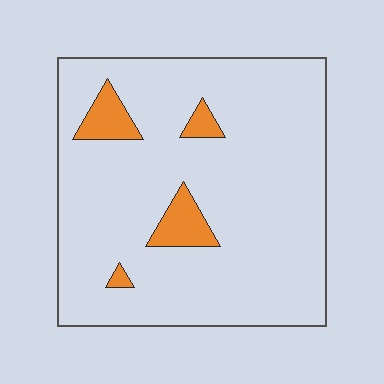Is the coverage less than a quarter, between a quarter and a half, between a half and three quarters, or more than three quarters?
Less than a quarter.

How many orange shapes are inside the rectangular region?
4.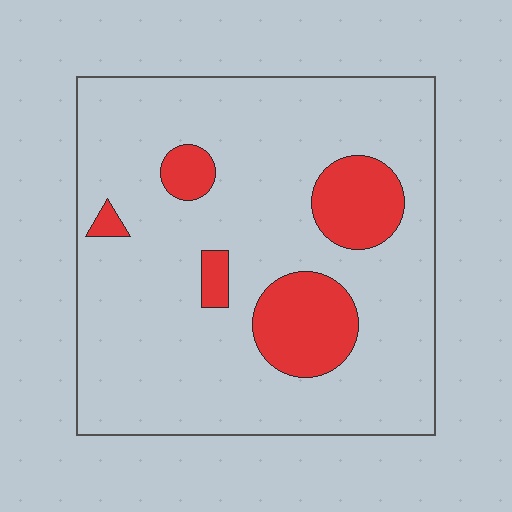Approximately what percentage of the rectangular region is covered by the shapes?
Approximately 15%.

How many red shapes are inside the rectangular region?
5.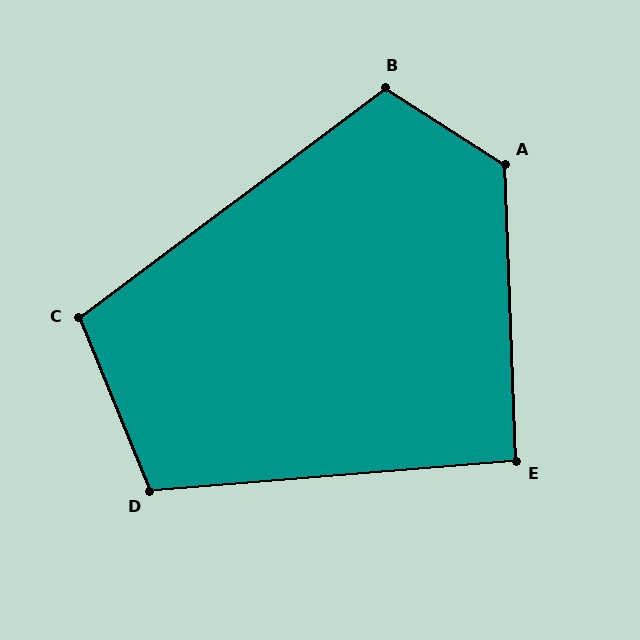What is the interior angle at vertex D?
Approximately 108 degrees (obtuse).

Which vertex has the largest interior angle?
A, at approximately 125 degrees.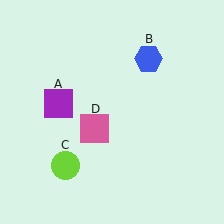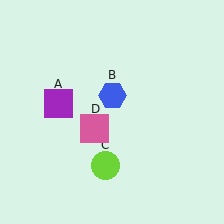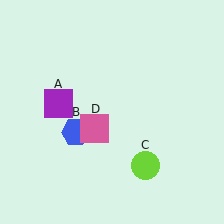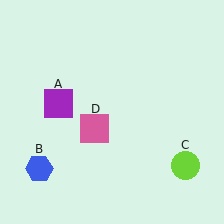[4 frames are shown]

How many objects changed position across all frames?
2 objects changed position: blue hexagon (object B), lime circle (object C).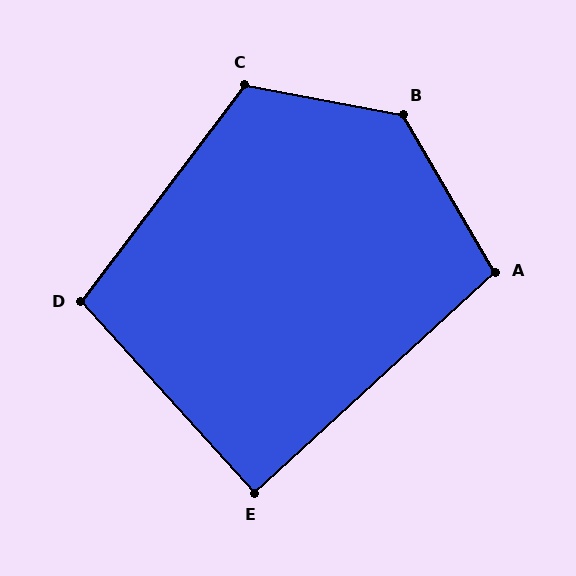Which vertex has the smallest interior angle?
E, at approximately 90 degrees.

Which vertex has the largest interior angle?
B, at approximately 131 degrees.